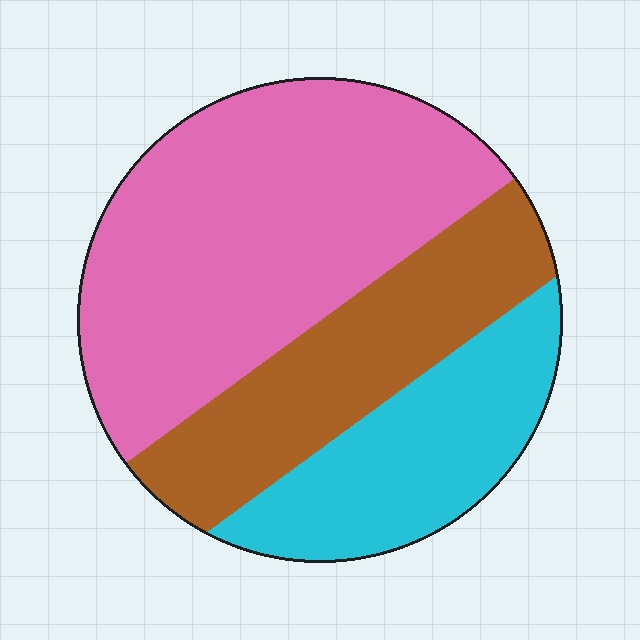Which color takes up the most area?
Pink, at roughly 50%.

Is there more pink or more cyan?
Pink.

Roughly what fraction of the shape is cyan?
Cyan covers roughly 25% of the shape.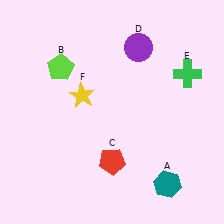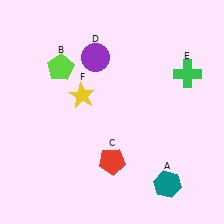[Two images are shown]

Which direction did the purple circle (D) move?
The purple circle (D) moved left.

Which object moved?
The purple circle (D) moved left.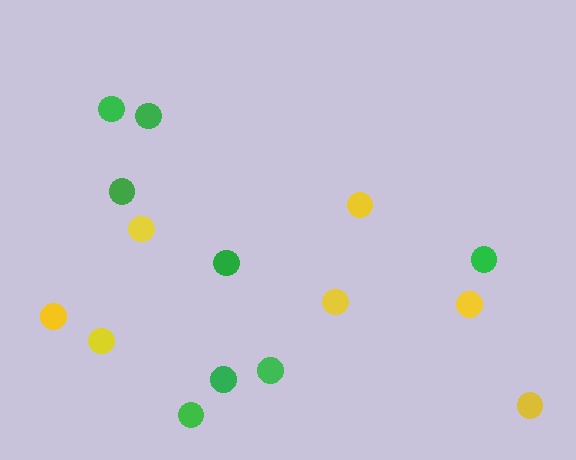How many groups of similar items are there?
There are 2 groups: one group of green circles (8) and one group of yellow circles (7).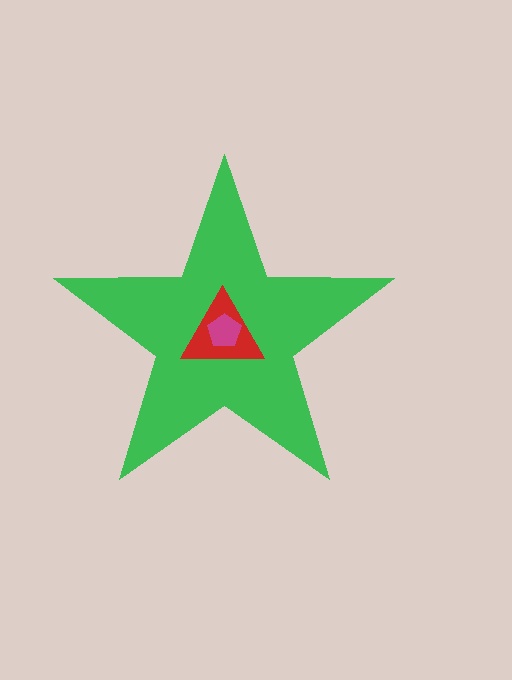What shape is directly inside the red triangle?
The magenta pentagon.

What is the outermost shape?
The green star.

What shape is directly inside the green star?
The red triangle.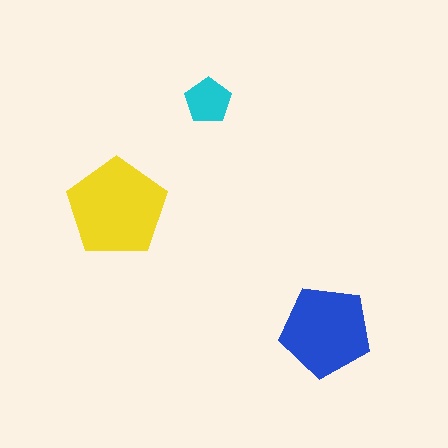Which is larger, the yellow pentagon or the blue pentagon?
The yellow one.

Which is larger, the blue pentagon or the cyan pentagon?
The blue one.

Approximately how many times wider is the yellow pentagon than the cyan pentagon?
About 2 times wider.